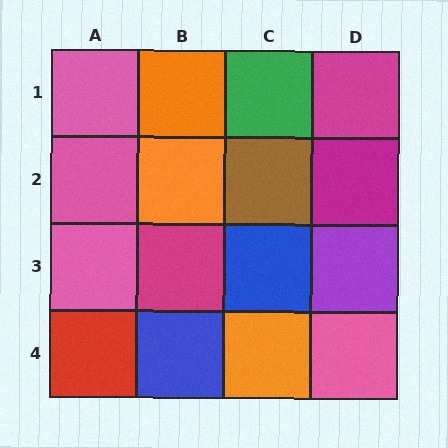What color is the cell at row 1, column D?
Magenta.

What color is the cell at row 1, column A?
Pink.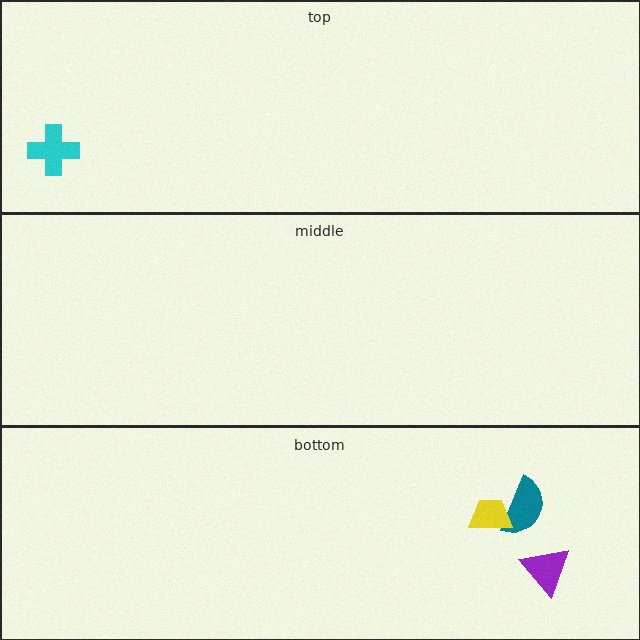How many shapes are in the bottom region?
3.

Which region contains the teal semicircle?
The bottom region.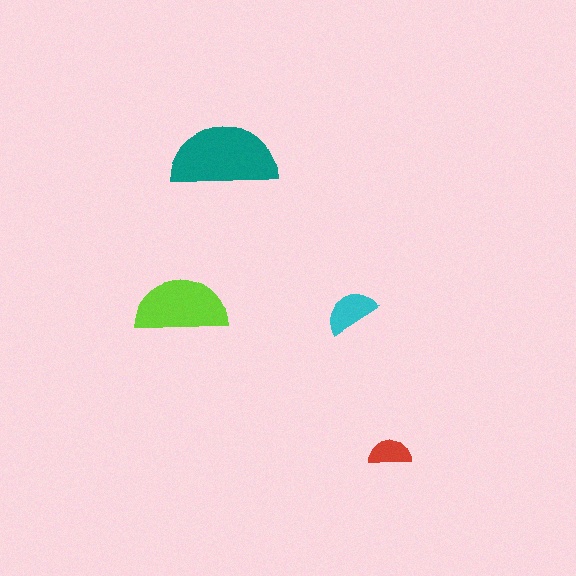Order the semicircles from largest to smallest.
the teal one, the lime one, the cyan one, the red one.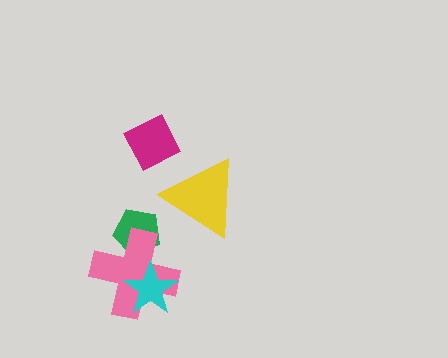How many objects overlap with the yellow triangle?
0 objects overlap with the yellow triangle.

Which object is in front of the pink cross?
The cyan star is in front of the pink cross.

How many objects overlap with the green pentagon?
1 object overlaps with the green pentagon.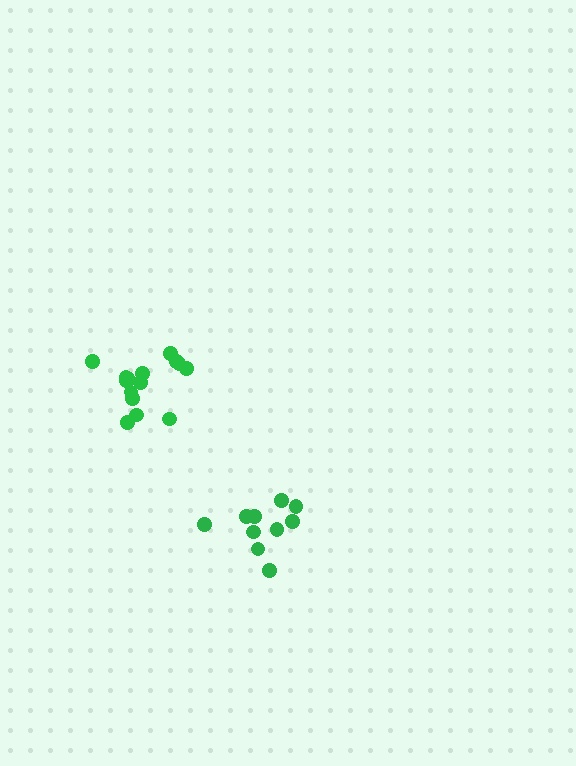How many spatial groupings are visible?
There are 2 spatial groupings.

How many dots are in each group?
Group 1: 15 dots, Group 2: 10 dots (25 total).